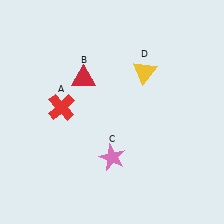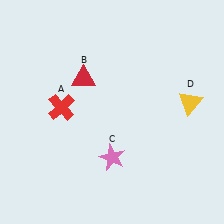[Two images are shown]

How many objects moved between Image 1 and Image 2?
1 object moved between the two images.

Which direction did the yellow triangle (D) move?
The yellow triangle (D) moved right.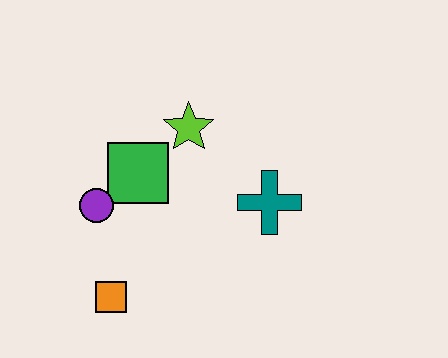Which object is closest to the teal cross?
The lime star is closest to the teal cross.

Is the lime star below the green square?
No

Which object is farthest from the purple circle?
The teal cross is farthest from the purple circle.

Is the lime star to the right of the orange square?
Yes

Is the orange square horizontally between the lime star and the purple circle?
Yes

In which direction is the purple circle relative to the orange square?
The purple circle is above the orange square.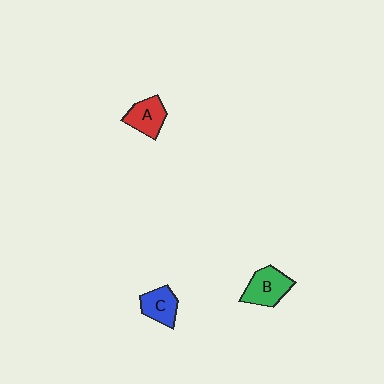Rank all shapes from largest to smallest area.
From largest to smallest: B (green), A (red), C (blue).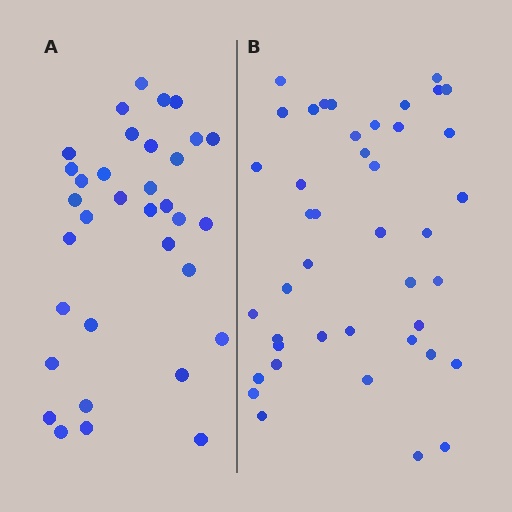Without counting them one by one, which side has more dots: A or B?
Region B (the right region) has more dots.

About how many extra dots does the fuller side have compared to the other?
Region B has roughly 8 or so more dots than region A.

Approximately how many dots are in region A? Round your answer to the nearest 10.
About 30 dots. (The exact count is 34, which rounds to 30.)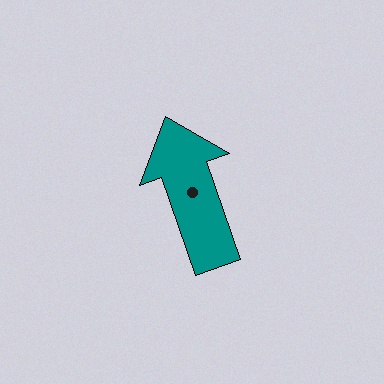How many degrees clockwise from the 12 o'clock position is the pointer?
Approximately 341 degrees.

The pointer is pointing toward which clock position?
Roughly 11 o'clock.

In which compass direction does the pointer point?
North.